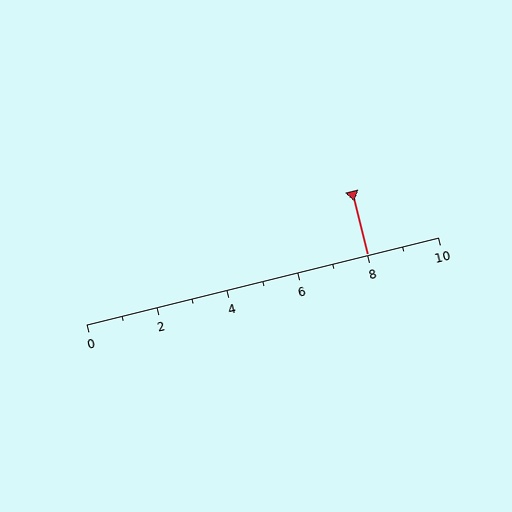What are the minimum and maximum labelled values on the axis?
The axis runs from 0 to 10.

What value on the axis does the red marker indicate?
The marker indicates approximately 8.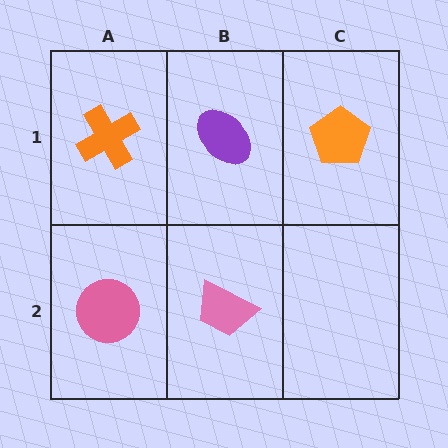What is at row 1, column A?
An orange cross.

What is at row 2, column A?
A pink circle.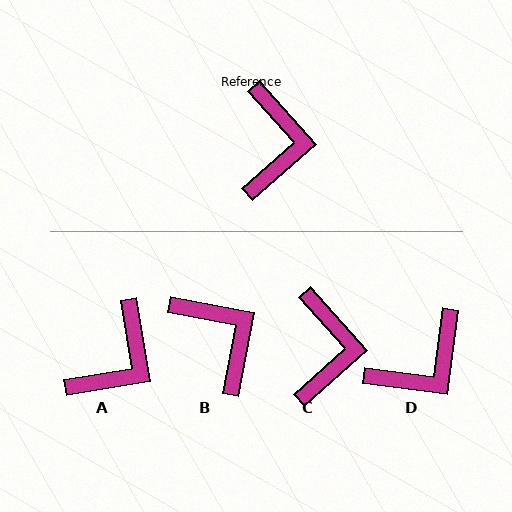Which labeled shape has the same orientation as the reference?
C.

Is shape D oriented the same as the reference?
No, it is off by about 50 degrees.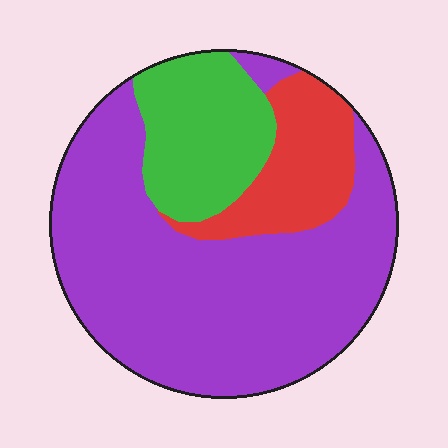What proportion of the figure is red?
Red covers 16% of the figure.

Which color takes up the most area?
Purple, at roughly 65%.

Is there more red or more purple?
Purple.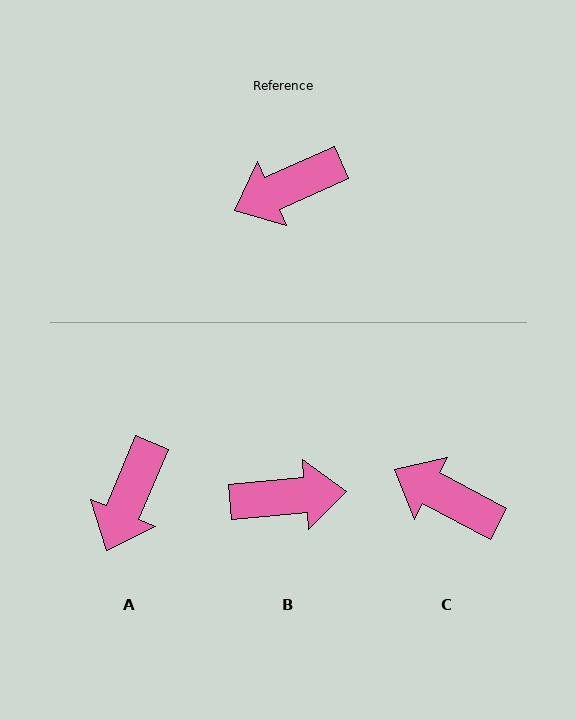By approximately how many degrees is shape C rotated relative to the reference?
Approximately 52 degrees clockwise.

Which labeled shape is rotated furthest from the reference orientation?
B, about 161 degrees away.